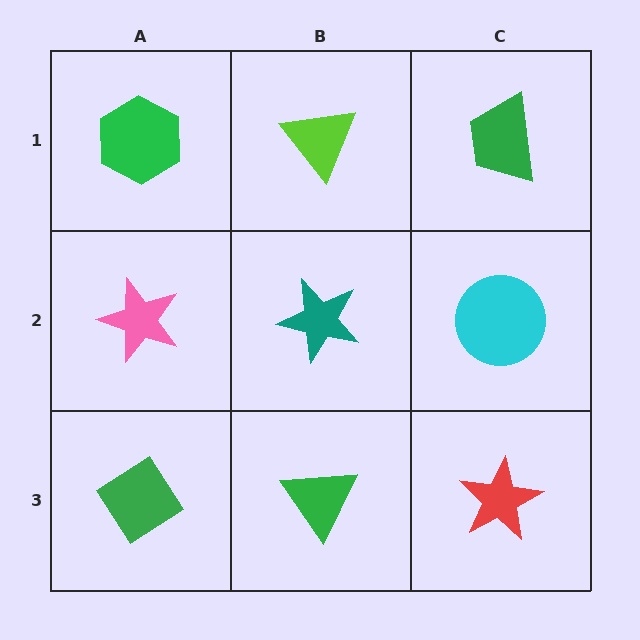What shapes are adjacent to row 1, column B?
A teal star (row 2, column B), a green hexagon (row 1, column A), a green trapezoid (row 1, column C).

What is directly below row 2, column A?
A green diamond.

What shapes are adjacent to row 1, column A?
A pink star (row 2, column A), a lime triangle (row 1, column B).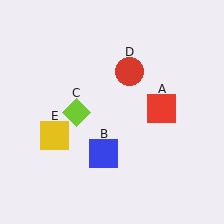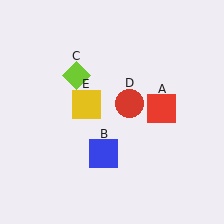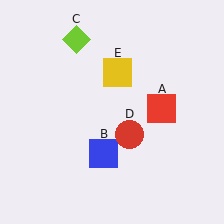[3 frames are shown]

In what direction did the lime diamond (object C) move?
The lime diamond (object C) moved up.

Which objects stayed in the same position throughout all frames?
Red square (object A) and blue square (object B) remained stationary.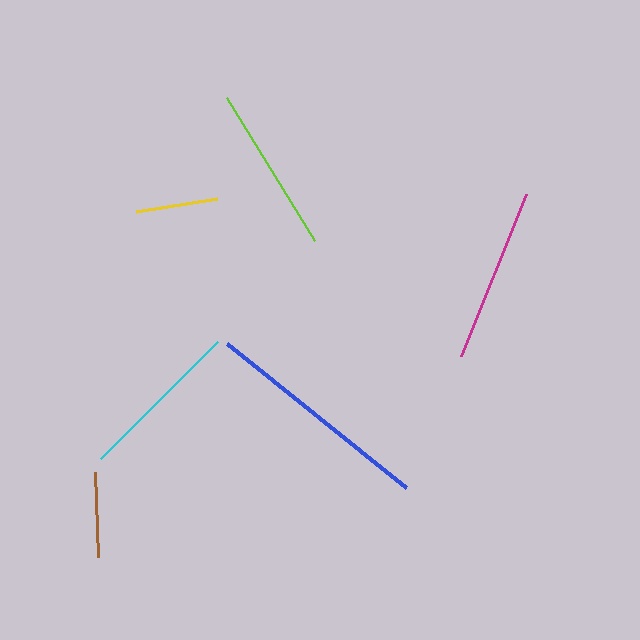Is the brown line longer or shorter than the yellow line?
The brown line is longer than the yellow line.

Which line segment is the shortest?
The yellow line is the shortest at approximately 82 pixels.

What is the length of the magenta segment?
The magenta segment is approximately 175 pixels long.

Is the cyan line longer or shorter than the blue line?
The blue line is longer than the cyan line.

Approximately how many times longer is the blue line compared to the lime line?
The blue line is approximately 1.4 times the length of the lime line.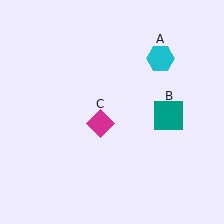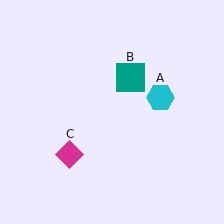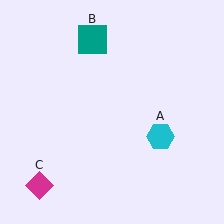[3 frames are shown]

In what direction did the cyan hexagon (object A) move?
The cyan hexagon (object A) moved down.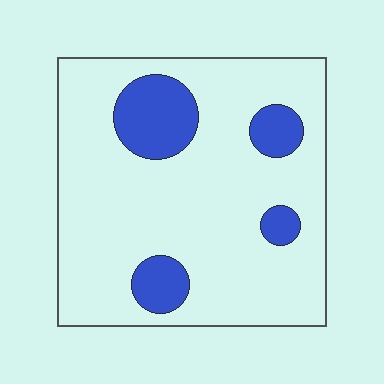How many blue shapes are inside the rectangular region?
4.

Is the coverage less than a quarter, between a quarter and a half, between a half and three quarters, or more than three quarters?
Less than a quarter.